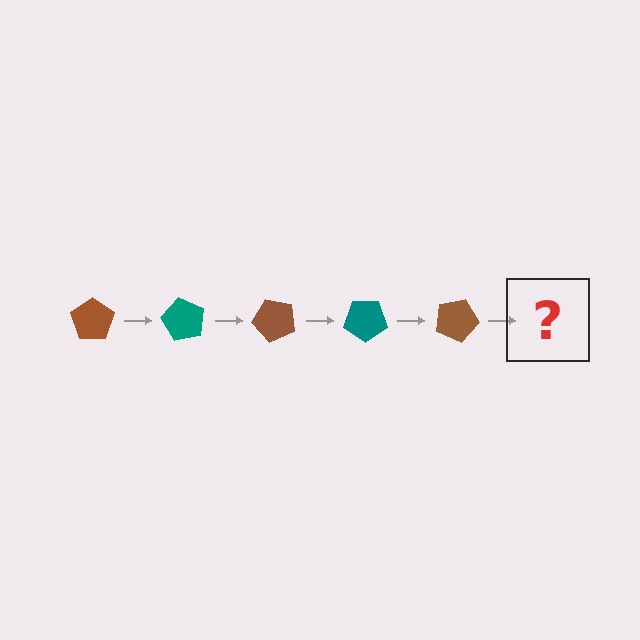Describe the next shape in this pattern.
It should be a teal pentagon, rotated 300 degrees from the start.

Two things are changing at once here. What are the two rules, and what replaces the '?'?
The two rules are that it rotates 60 degrees each step and the color cycles through brown and teal. The '?' should be a teal pentagon, rotated 300 degrees from the start.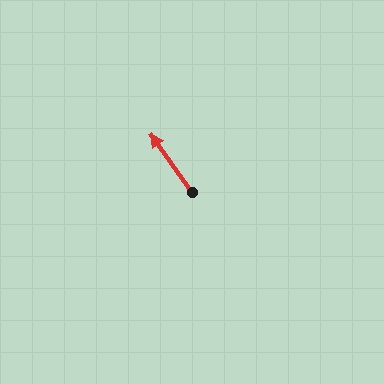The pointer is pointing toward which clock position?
Roughly 11 o'clock.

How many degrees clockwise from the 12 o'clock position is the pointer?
Approximately 324 degrees.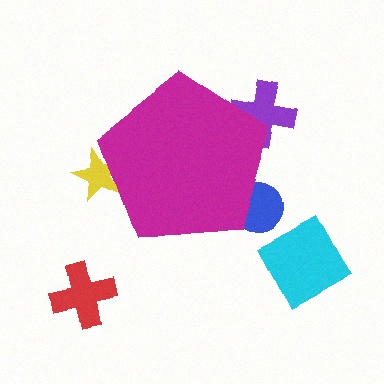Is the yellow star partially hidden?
Yes, the yellow star is partially hidden behind the magenta pentagon.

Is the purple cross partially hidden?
Yes, the purple cross is partially hidden behind the magenta pentagon.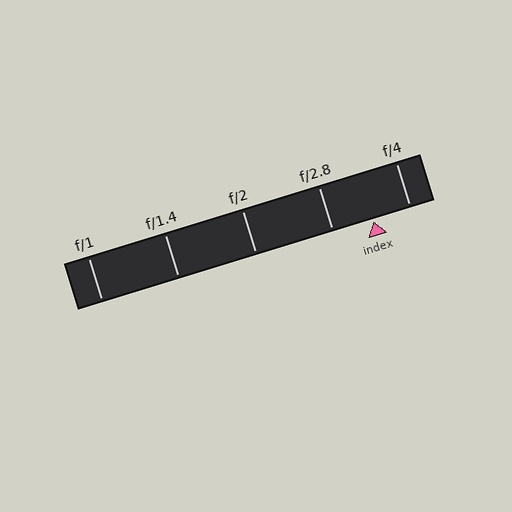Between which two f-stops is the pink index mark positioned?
The index mark is between f/2.8 and f/4.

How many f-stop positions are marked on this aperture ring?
There are 5 f-stop positions marked.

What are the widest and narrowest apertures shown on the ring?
The widest aperture shown is f/1 and the narrowest is f/4.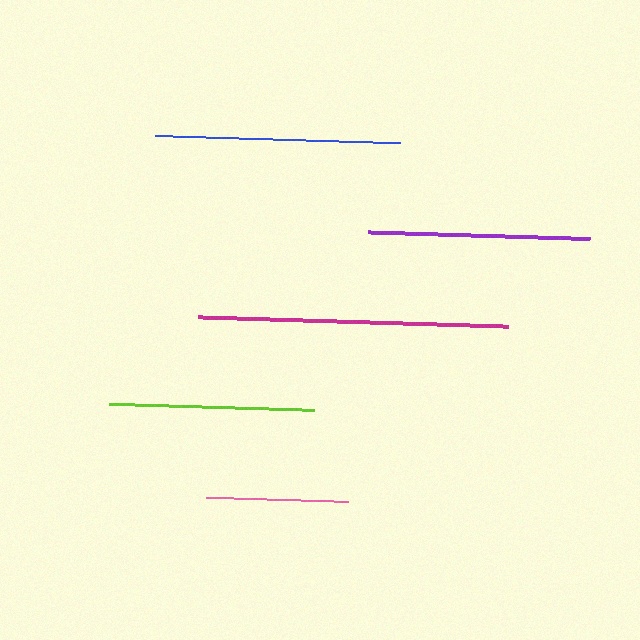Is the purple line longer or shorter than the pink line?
The purple line is longer than the pink line.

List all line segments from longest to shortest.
From longest to shortest: magenta, blue, purple, lime, pink.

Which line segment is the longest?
The magenta line is the longest at approximately 311 pixels.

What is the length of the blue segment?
The blue segment is approximately 244 pixels long.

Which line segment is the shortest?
The pink line is the shortest at approximately 142 pixels.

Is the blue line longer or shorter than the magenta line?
The magenta line is longer than the blue line.